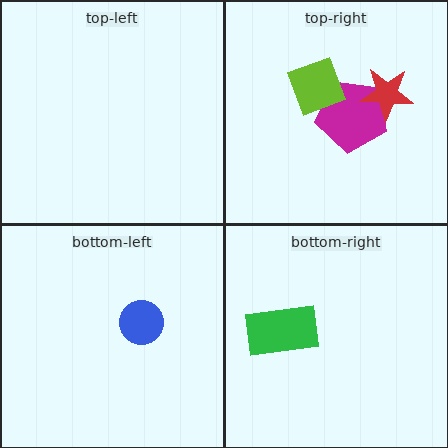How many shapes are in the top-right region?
3.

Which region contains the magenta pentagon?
The top-right region.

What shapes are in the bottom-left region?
The blue circle.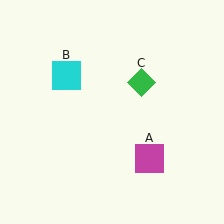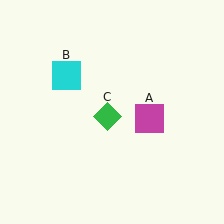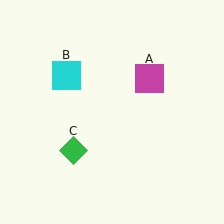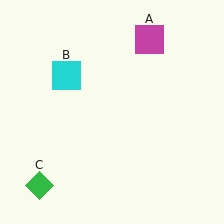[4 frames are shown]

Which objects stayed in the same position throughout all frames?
Cyan square (object B) remained stationary.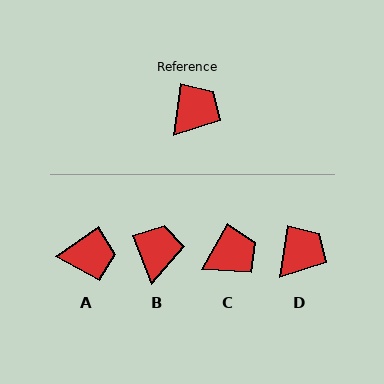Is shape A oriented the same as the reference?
No, it is off by about 46 degrees.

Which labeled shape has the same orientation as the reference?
D.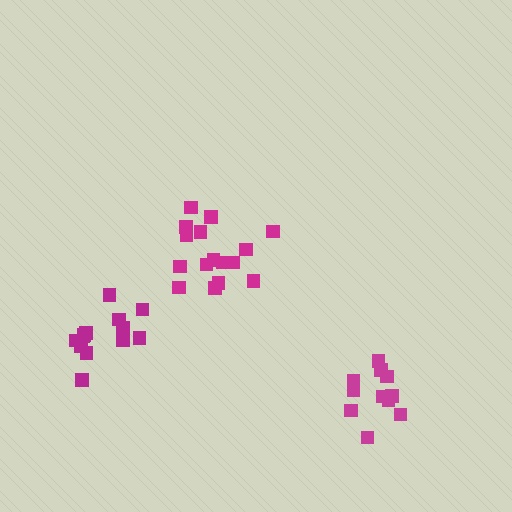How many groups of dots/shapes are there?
There are 3 groups.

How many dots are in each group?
Group 1: 16 dots, Group 2: 11 dots, Group 3: 13 dots (40 total).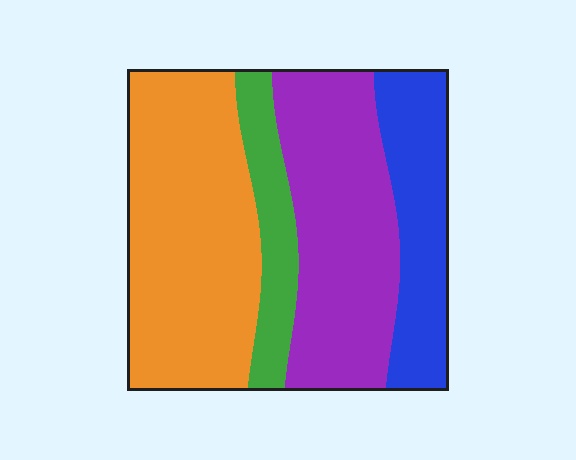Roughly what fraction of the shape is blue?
Blue covers about 20% of the shape.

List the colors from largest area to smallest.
From largest to smallest: orange, purple, blue, green.